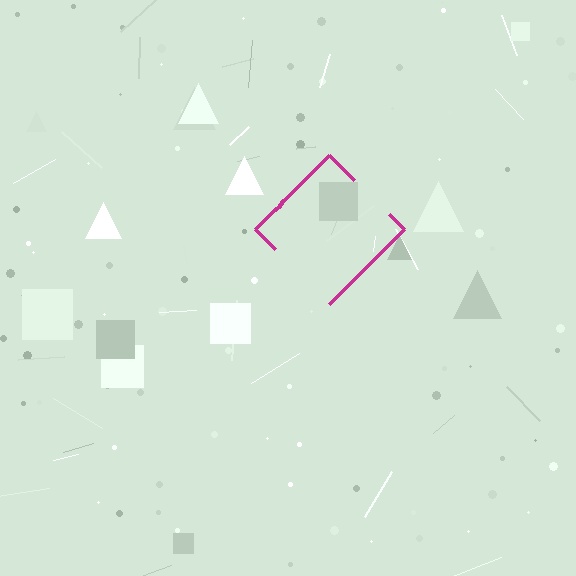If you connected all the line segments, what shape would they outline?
They would outline a diamond.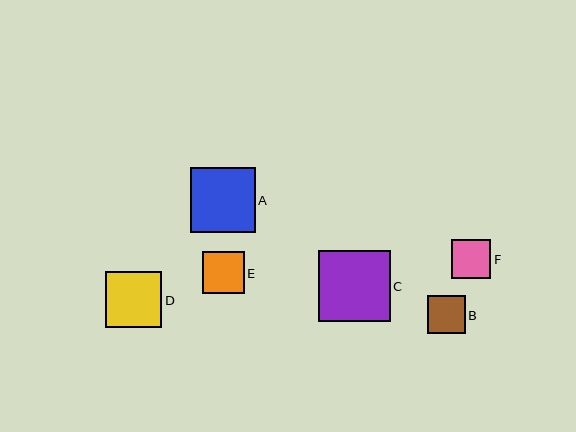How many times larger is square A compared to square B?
Square A is approximately 1.7 times the size of square B.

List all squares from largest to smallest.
From largest to smallest: C, A, D, E, F, B.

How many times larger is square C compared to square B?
Square C is approximately 1.9 times the size of square B.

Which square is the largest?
Square C is the largest with a size of approximately 71 pixels.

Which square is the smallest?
Square B is the smallest with a size of approximately 37 pixels.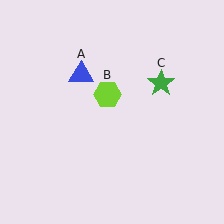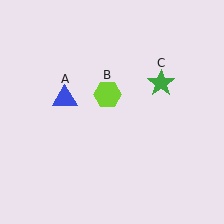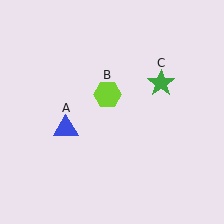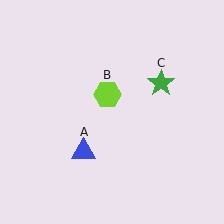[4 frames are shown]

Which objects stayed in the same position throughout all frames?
Lime hexagon (object B) and green star (object C) remained stationary.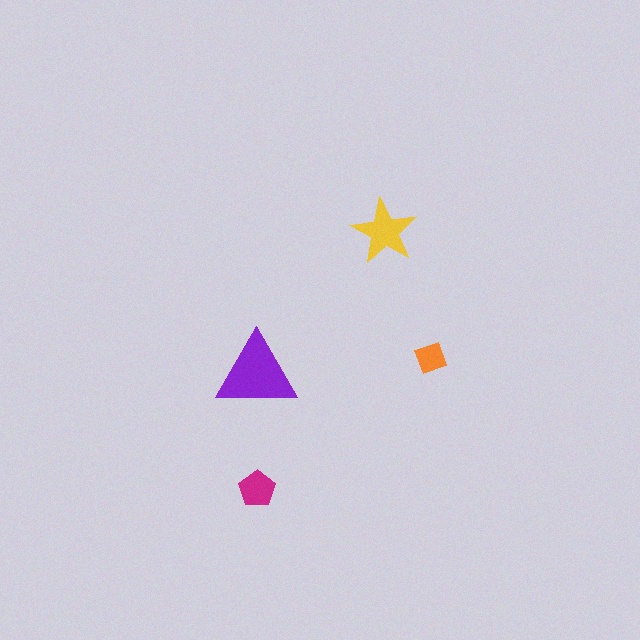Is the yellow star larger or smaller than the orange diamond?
Larger.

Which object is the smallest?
The orange diamond.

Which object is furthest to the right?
The orange diamond is rightmost.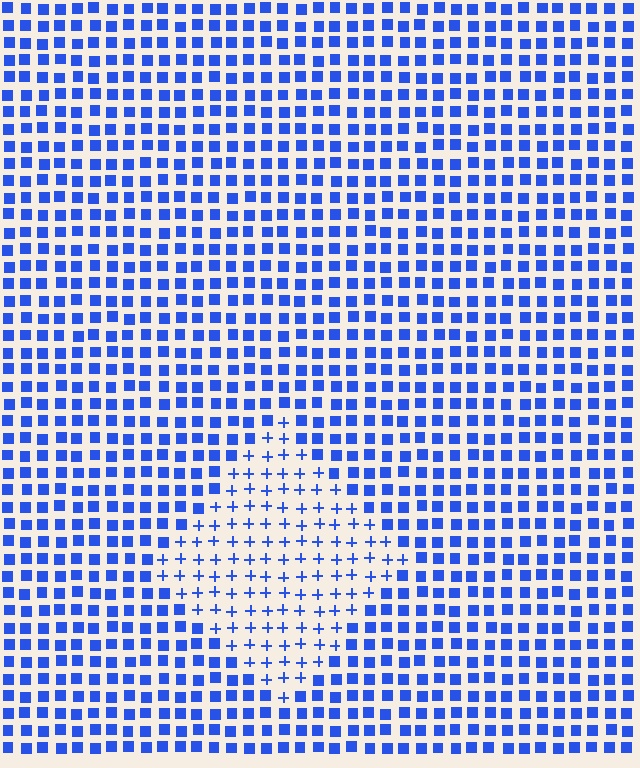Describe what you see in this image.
The image is filled with small blue elements arranged in a uniform grid. A diamond-shaped region contains plus signs, while the surrounding area contains squares. The boundary is defined purely by the change in element shape.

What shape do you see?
I see a diamond.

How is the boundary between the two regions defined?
The boundary is defined by a change in element shape: plus signs inside vs. squares outside. All elements share the same color and spacing.